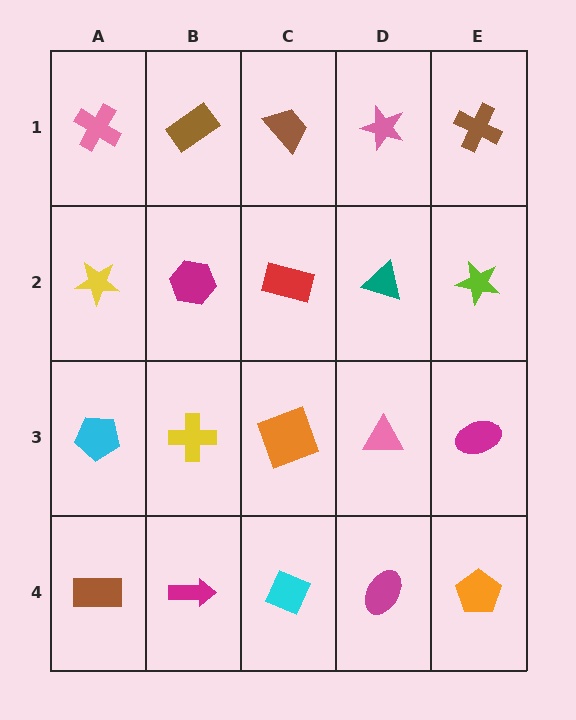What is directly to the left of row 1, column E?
A pink star.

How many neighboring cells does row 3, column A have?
3.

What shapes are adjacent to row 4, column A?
A cyan pentagon (row 3, column A), a magenta arrow (row 4, column B).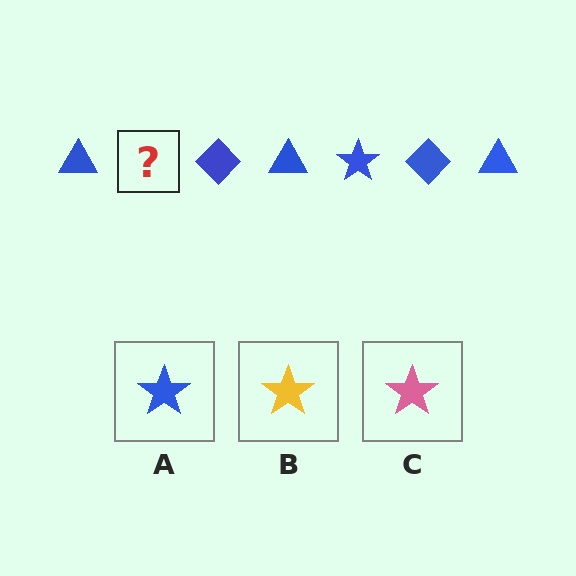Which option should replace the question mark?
Option A.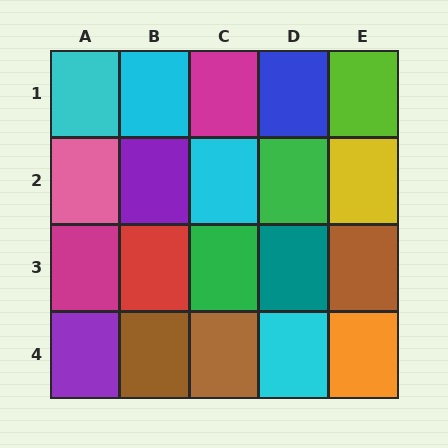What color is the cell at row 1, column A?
Cyan.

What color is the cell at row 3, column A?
Magenta.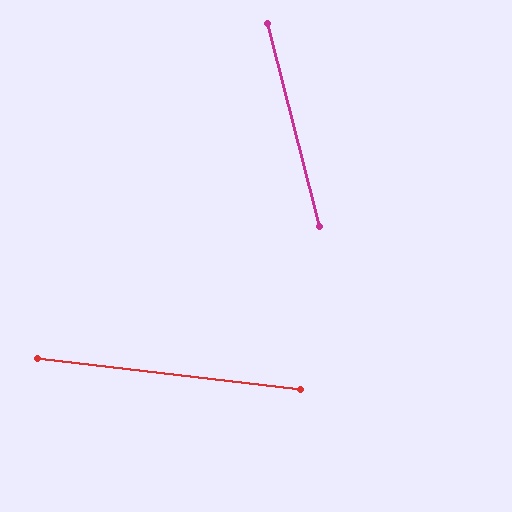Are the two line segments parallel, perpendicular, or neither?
Neither parallel nor perpendicular — they differ by about 69°.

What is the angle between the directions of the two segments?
Approximately 69 degrees.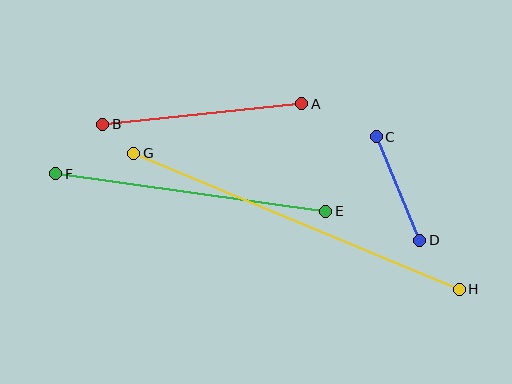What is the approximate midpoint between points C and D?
The midpoint is at approximately (398, 189) pixels.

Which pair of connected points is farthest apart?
Points G and H are farthest apart.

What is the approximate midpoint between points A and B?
The midpoint is at approximately (202, 114) pixels.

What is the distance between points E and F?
The distance is approximately 273 pixels.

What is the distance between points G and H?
The distance is approximately 353 pixels.